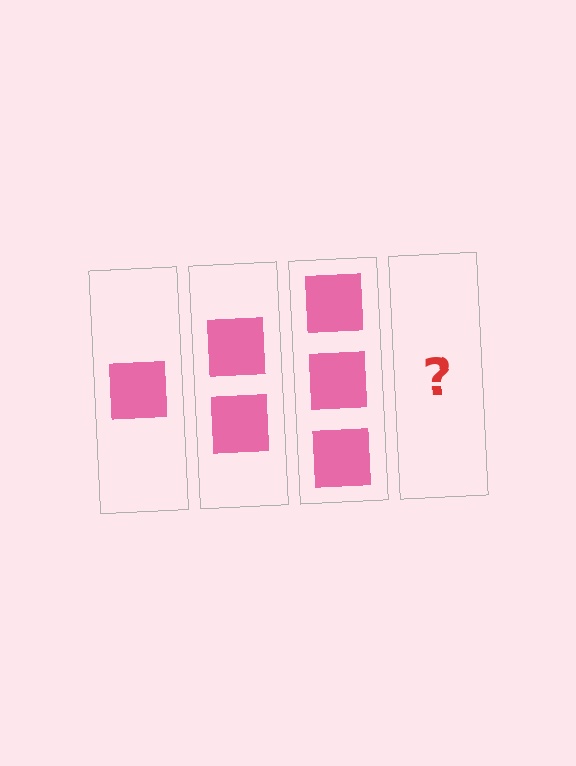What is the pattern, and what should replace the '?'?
The pattern is that each step adds one more square. The '?' should be 4 squares.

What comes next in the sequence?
The next element should be 4 squares.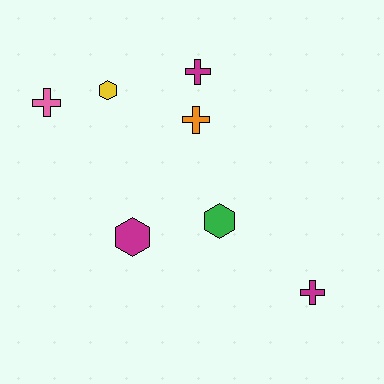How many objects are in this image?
There are 7 objects.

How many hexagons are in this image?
There are 3 hexagons.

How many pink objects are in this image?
There is 1 pink object.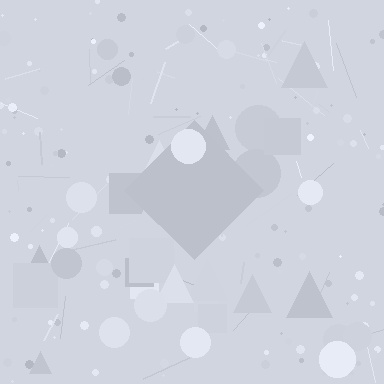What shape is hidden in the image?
A diamond is hidden in the image.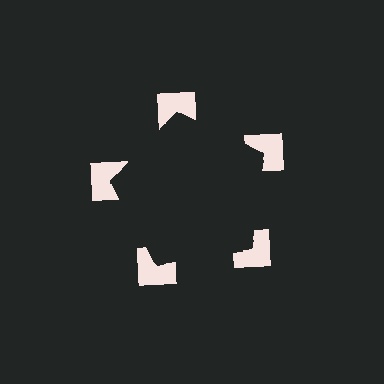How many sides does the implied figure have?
5 sides.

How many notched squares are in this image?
There are 5 — one at each vertex of the illusory pentagon.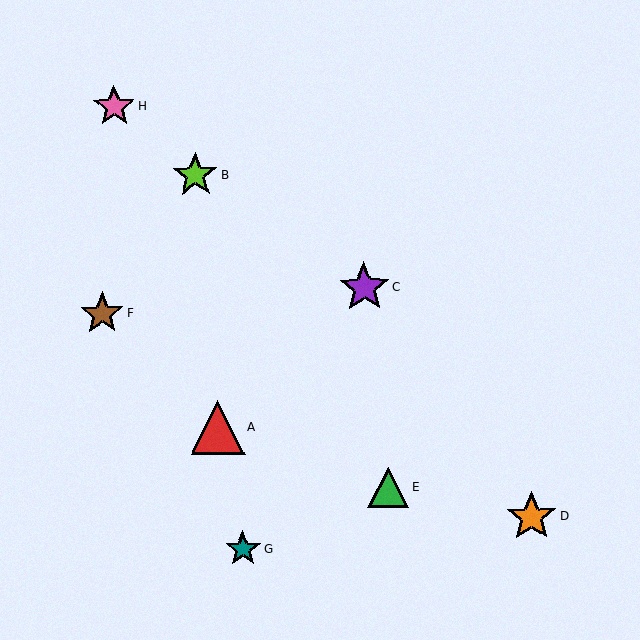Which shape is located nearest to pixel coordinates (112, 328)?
The brown star (labeled F) at (102, 314) is nearest to that location.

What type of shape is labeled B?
Shape B is a lime star.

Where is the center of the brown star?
The center of the brown star is at (102, 314).